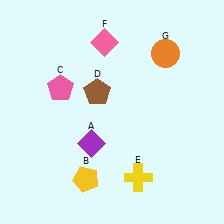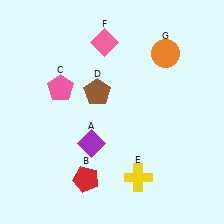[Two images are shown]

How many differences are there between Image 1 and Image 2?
There is 1 difference between the two images.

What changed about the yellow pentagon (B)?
In Image 1, B is yellow. In Image 2, it changed to red.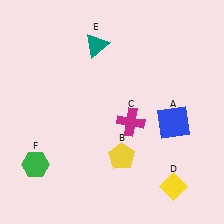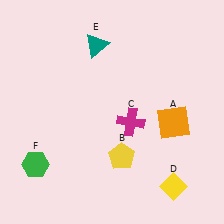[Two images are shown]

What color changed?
The square (A) changed from blue in Image 1 to orange in Image 2.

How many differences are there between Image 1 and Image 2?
There is 1 difference between the two images.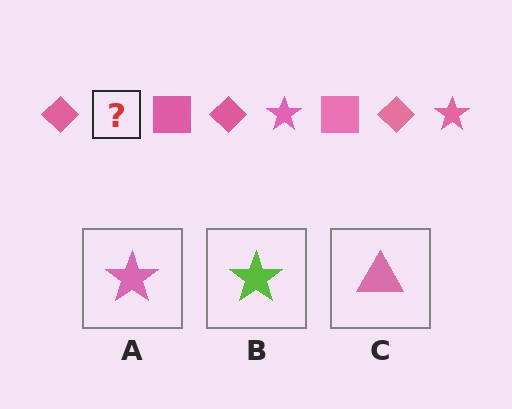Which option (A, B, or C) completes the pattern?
A.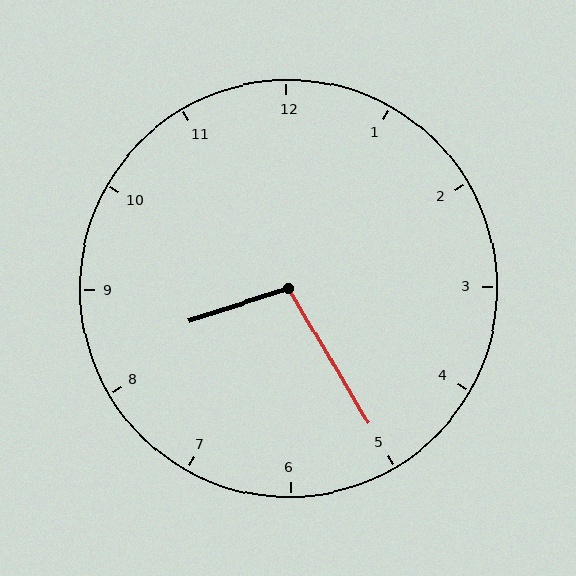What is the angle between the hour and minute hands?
Approximately 102 degrees.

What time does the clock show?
8:25.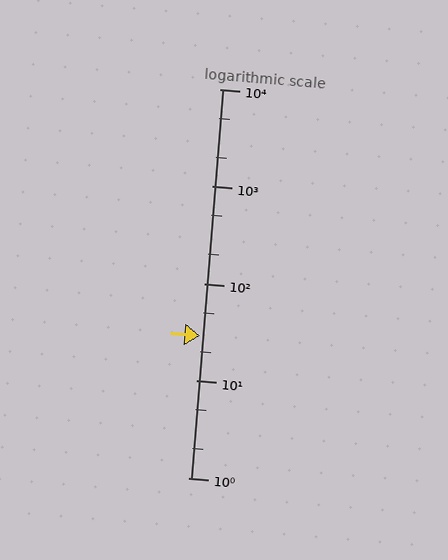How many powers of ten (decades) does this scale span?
The scale spans 4 decades, from 1 to 10000.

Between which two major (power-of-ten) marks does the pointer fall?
The pointer is between 10 and 100.